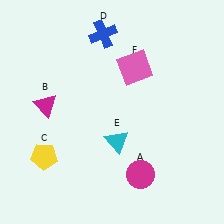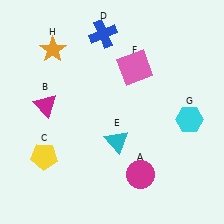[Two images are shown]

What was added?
A cyan hexagon (G), an orange star (H) were added in Image 2.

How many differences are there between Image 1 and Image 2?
There are 2 differences between the two images.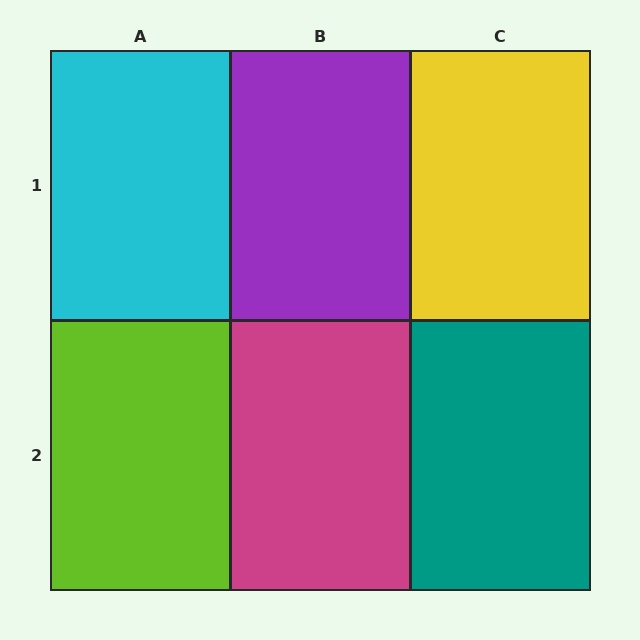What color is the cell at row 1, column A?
Cyan.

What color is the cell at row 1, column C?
Yellow.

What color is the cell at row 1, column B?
Purple.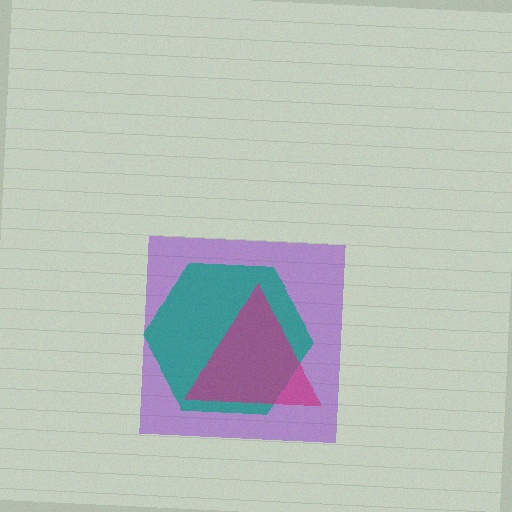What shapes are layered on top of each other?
The layered shapes are: a purple square, a teal hexagon, a magenta triangle.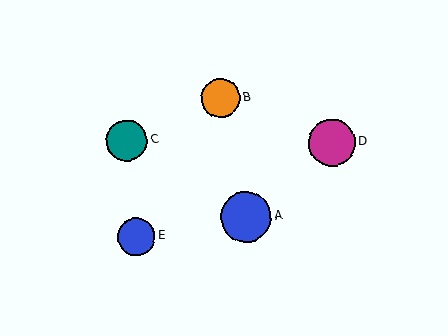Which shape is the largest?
The blue circle (labeled A) is the largest.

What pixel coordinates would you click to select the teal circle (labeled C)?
Click at (127, 141) to select the teal circle C.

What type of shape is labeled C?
Shape C is a teal circle.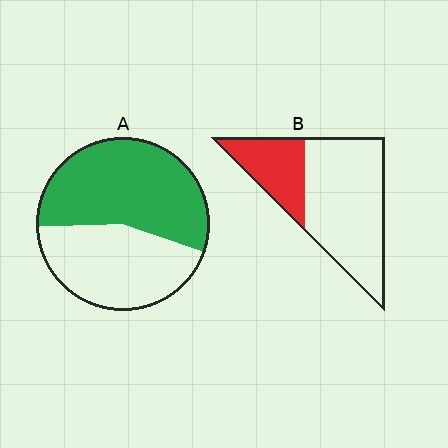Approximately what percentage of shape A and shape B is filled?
A is approximately 55% and B is approximately 30%.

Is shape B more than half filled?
No.